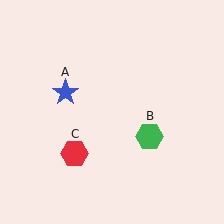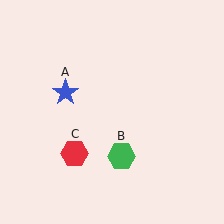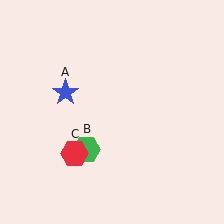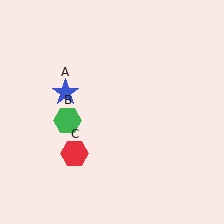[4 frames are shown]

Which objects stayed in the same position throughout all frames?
Blue star (object A) and red hexagon (object C) remained stationary.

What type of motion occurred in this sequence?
The green hexagon (object B) rotated clockwise around the center of the scene.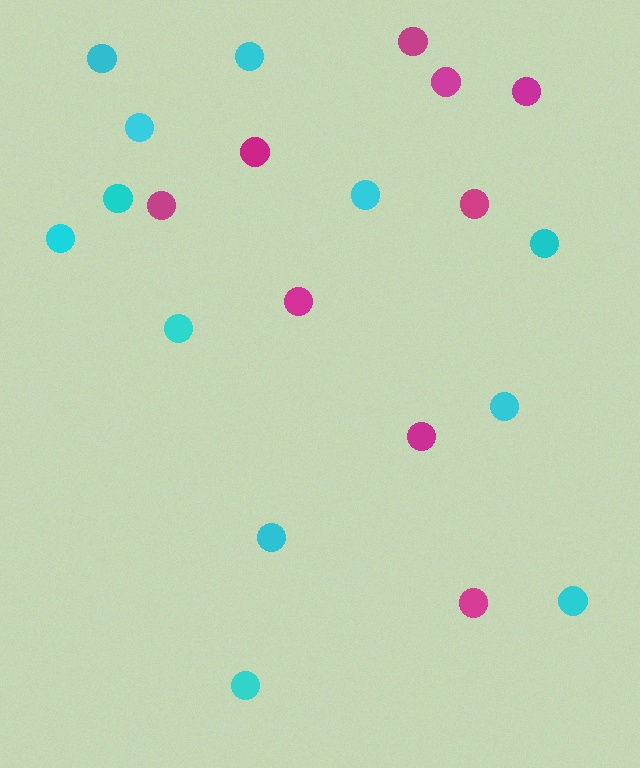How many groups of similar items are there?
There are 2 groups: one group of cyan circles (12) and one group of magenta circles (9).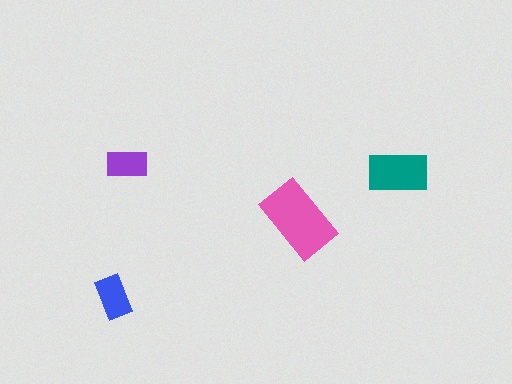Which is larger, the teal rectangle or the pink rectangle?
The pink one.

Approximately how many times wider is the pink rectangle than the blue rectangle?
About 2 times wider.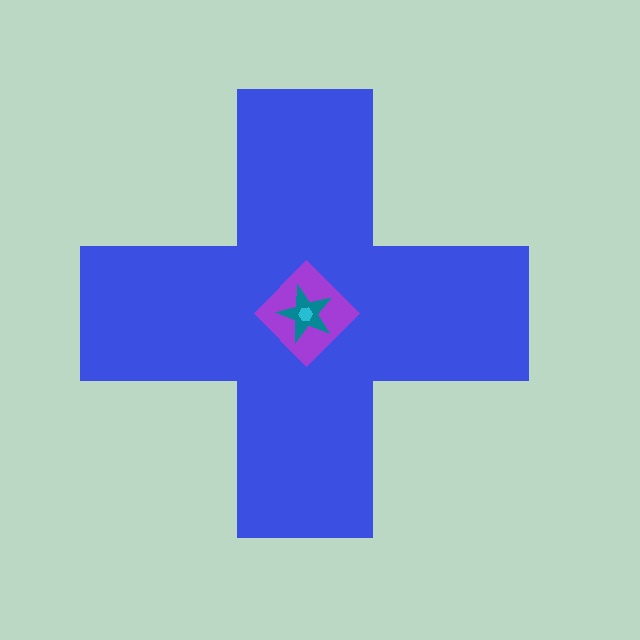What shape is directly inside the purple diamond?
The teal star.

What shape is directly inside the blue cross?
The purple diamond.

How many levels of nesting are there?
4.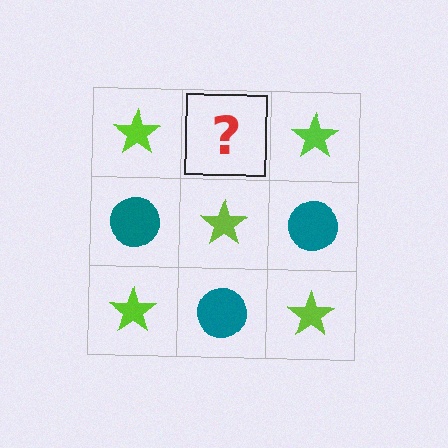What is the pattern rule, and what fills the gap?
The rule is that it alternates lime star and teal circle in a checkerboard pattern. The gap should be filled with a teal circle.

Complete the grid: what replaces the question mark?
The question mark should be replaced with a teal circle.